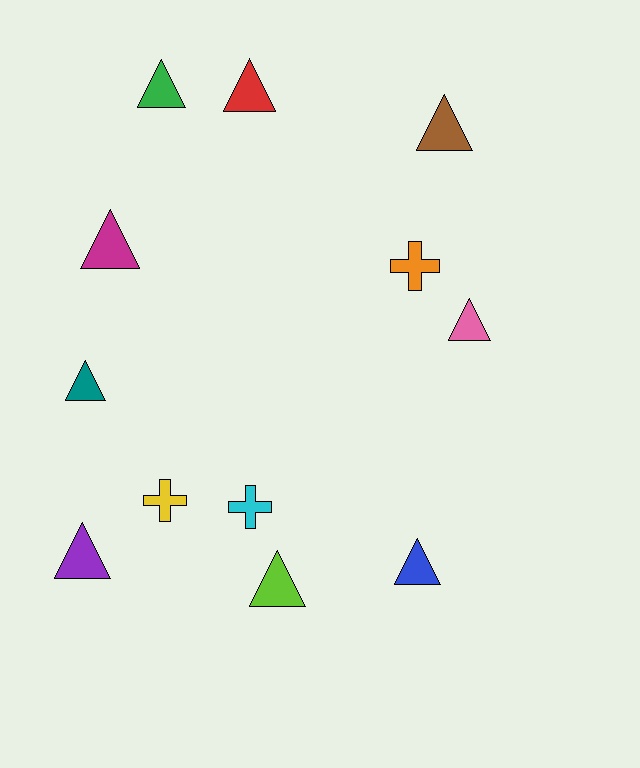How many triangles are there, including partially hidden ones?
There are 9 triangles.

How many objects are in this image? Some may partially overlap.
There are 12 objects.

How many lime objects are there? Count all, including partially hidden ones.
There is 1 lime object.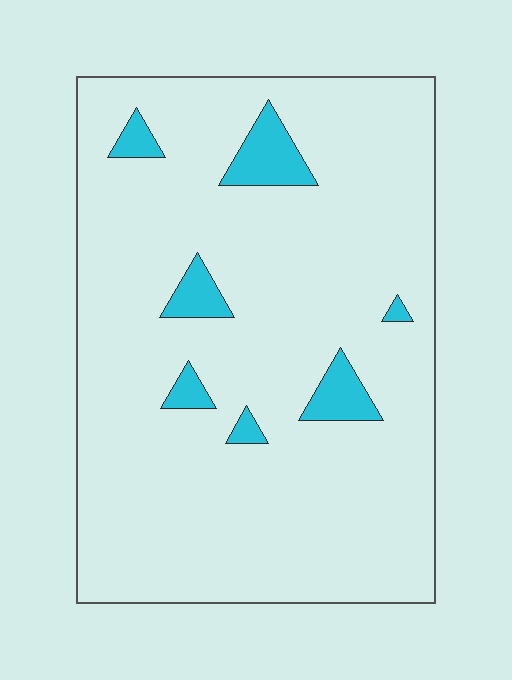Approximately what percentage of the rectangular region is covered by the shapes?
Approximately 10%.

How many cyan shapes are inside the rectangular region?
7.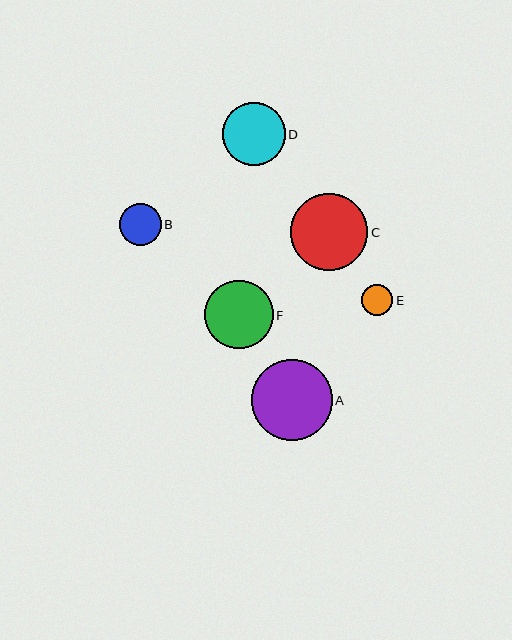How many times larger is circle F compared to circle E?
Circle F is approximately 2.2 times the size of circle E.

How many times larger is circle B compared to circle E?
Circle B is approximately 1.3 times the size of circle E.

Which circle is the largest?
Circle A is the largest with a size of approximately 81 pixels.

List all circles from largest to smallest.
From largest to smallest: A, C, F, D, B, E.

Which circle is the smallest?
Circle E is the smallest with a size of approximately 31 pixels.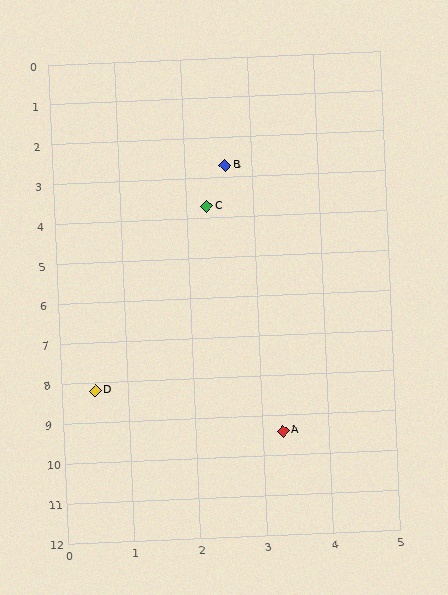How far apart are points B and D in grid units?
Points B and D are about 5.9 grid units apart.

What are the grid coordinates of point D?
Point D is at approximately (0.5, 8.2).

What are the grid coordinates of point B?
Point B is at approximately (2.6, 2.7).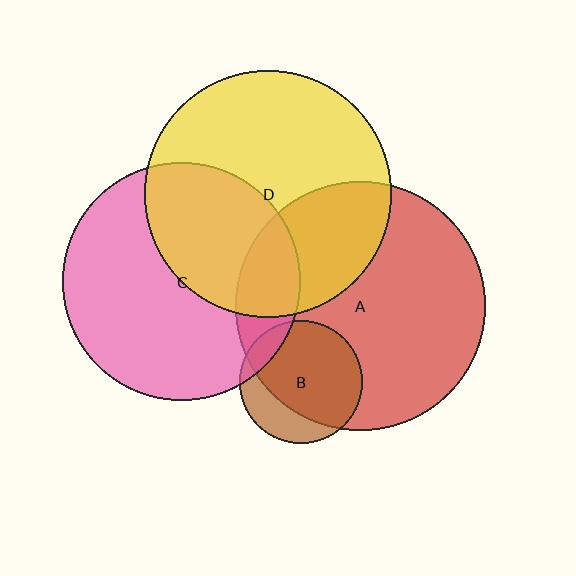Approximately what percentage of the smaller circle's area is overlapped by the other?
Approximately 15%.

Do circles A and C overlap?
Yes.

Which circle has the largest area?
Circle A (red).